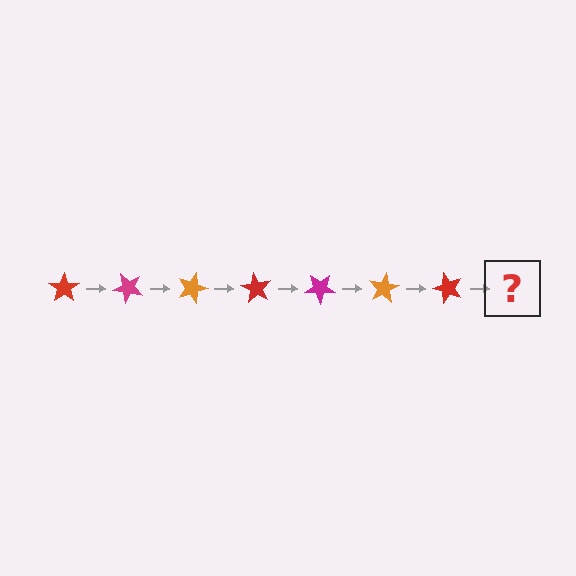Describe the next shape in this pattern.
It should be a magenta star, rotated 315 degrees from the start.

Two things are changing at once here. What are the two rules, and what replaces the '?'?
The two rules are that it rotates 45 degrees each step and the color cycles through red, magenta, and orange. The '?' should be a magenta star, rotated 315 degrees from the start.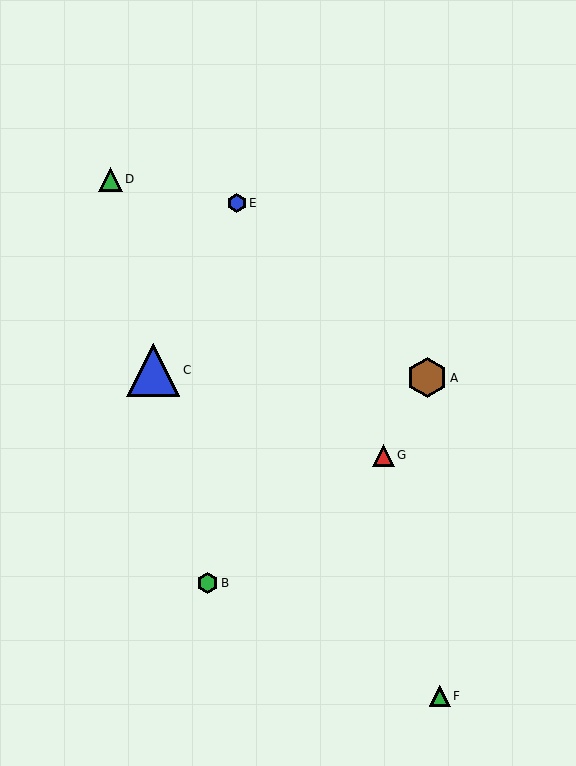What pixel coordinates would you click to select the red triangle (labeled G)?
Click at (383, 455) to select the red triangle G.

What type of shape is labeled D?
Shape D is a green triangle.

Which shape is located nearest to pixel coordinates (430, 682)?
The green triangle (labeled F) at (440, 696) is nearest to that location.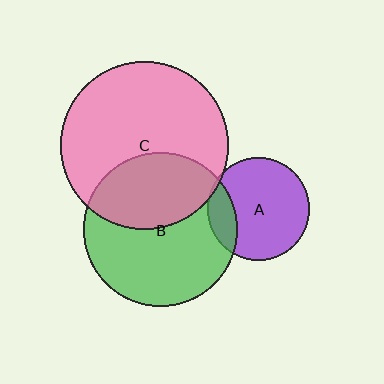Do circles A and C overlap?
Yes.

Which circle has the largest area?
Circle C (pink).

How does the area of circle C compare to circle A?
Approximately 2.7 times.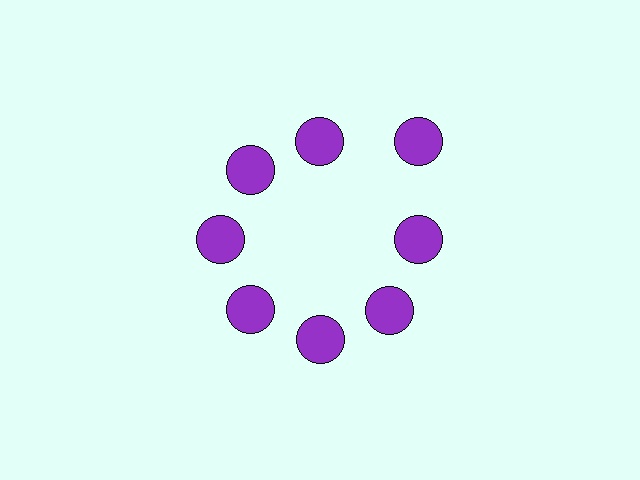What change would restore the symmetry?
The symmetry would be restored by moving it inward, back onto the ring so that all 8 circles sit at equal angles and equal distance from the center.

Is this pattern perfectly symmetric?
No. The 8 purple circles are arranged in a ring, but one element near the 2 o'clock position is pushed outward from the center, breaking the 8-fold rotational symmetry.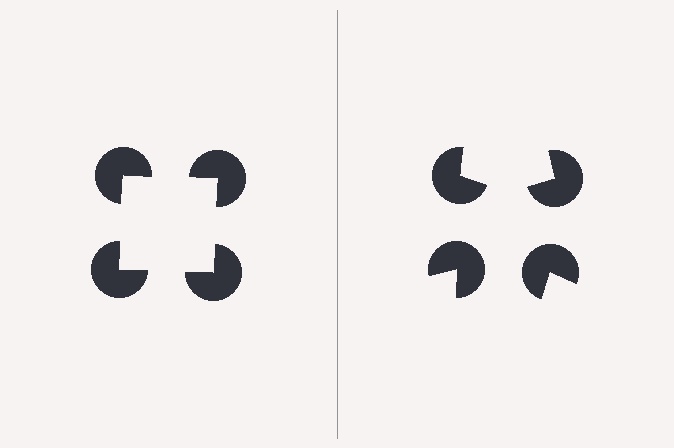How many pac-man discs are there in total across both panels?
8 — 4 on each side.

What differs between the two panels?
The pac-man discs are positioned identically on both sides; only the wedge orientations differ. On the left they align to a square; on the right they are misaligned.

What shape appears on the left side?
An illusory square.